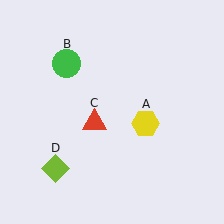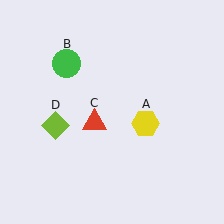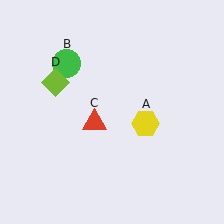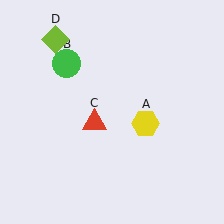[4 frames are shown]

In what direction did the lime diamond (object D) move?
The lime diamond (object D) moved up.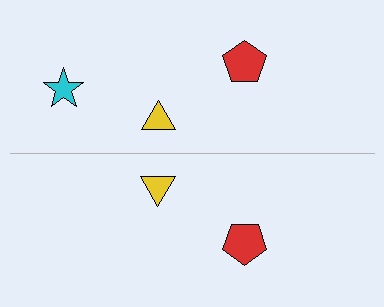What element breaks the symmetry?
A cyan star is missing from the bottom side.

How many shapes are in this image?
There are 5 shapes in this image.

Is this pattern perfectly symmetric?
No, the pattern is not perfectly symmetric. A cyan star is missing from the bottom side.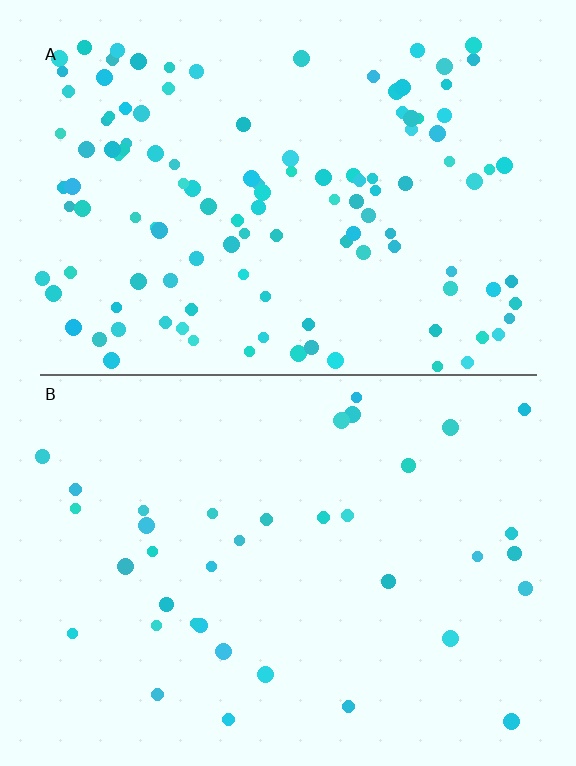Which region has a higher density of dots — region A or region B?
A (the top).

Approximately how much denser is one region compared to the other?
Approximately 3.2× — region A over region B.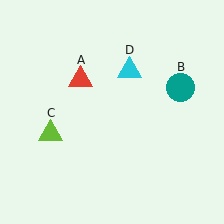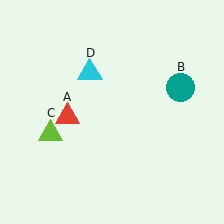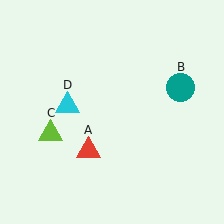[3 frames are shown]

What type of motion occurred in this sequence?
The red triangle (object A), cyan triangle (object D) rotated counterclockwise around the center of the scene.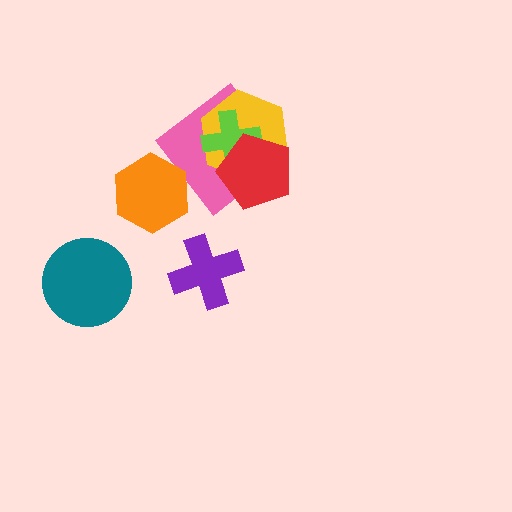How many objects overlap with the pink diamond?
3 objects overlap with the pink diamond.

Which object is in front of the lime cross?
The red pentagon is in front of the lime cross.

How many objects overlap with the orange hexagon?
0 objects overlap with the orange hexagon.